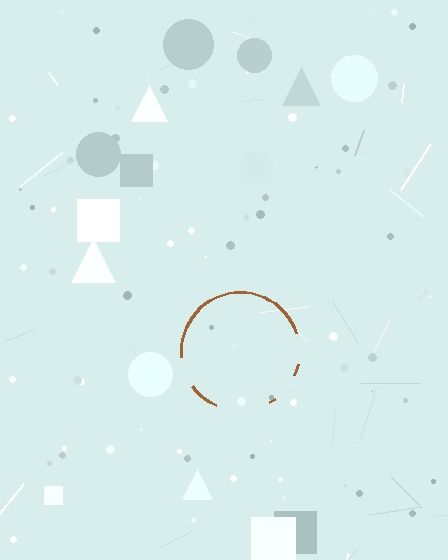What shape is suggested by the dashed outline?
The dashed outline suggests a circle.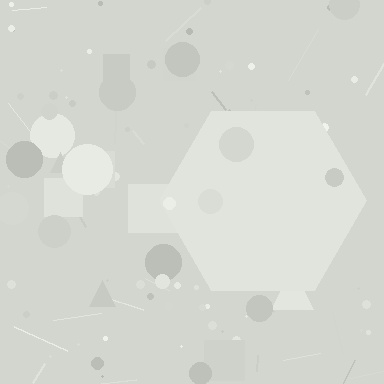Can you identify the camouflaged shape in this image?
The camouflaged shape is a hexagon.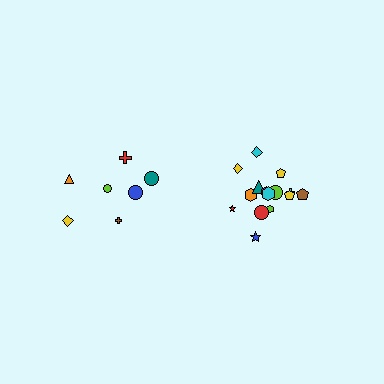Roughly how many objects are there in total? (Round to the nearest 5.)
Roughly 20 objects in total.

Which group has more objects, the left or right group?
The right group.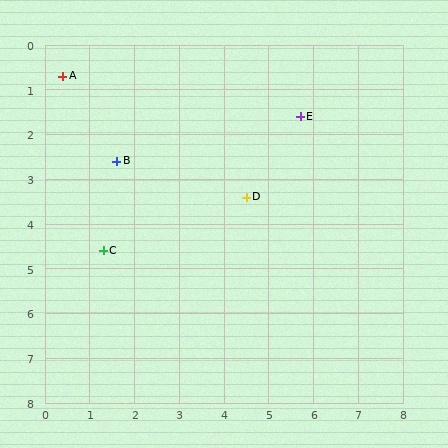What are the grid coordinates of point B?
Point B is at approximately (1.6, 2.6).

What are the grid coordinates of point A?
Point A is at approximately (0.4, 0.7).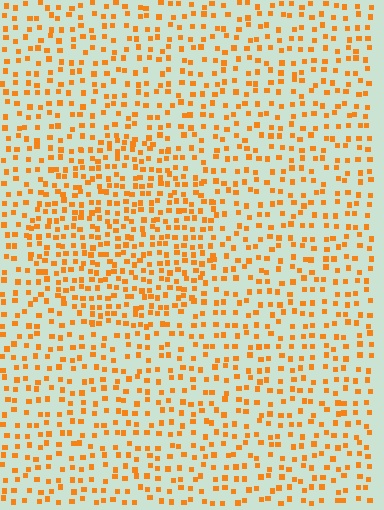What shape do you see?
I see a circle.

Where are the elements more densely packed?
The elements are more densely packed inside the circle boundary.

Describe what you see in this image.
The image contains small orange elements arranged at two different densities. A circle-shaped region is visible where the elements are more densely packed than the surrounding area.